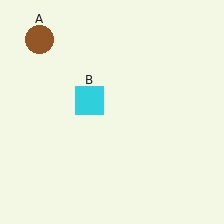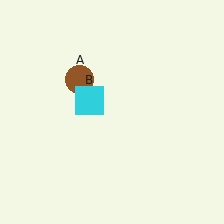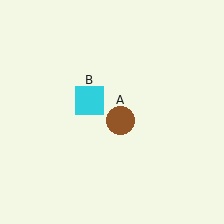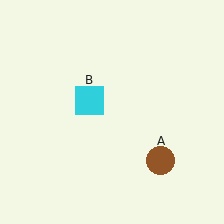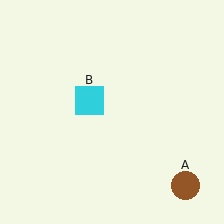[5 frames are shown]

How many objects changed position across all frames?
1 object changed position: brown circle (object A).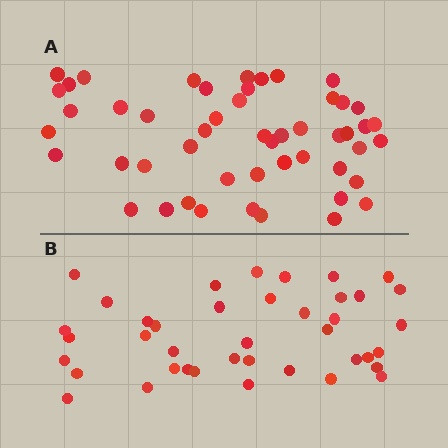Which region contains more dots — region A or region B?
Region A (the top region) has more dots.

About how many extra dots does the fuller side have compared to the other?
Region A has roughly 10 or so more dots than region B.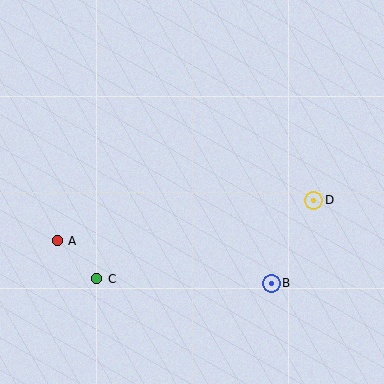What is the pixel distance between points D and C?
The distance between D and C is 231 pixels.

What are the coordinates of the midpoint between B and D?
The midpoint between B and D is at (293, 242).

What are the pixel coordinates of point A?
Point A is at (57, 241).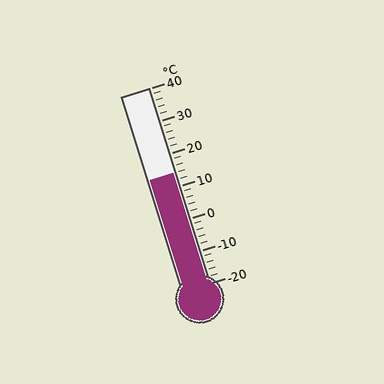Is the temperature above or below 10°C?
The temperature is above 10°C.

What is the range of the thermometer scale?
The thermometer scale ranges from -20°C to 40°C.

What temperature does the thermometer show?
The thermometer shows approximately 14°C.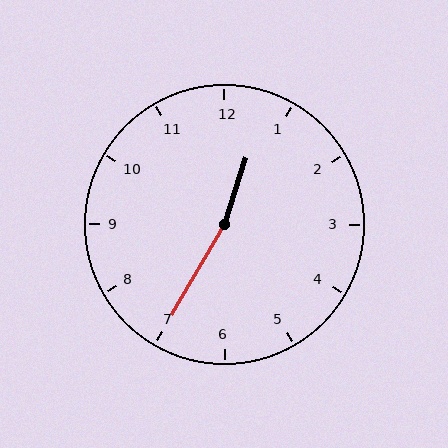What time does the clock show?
12:35.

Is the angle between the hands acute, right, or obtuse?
It is obtuse.